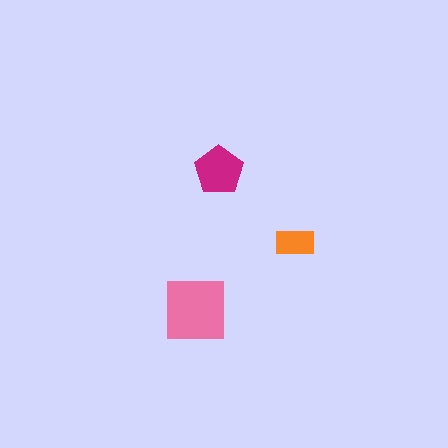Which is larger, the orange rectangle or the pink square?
The pink square.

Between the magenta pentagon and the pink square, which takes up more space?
The pink square.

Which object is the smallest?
The orange rectangle.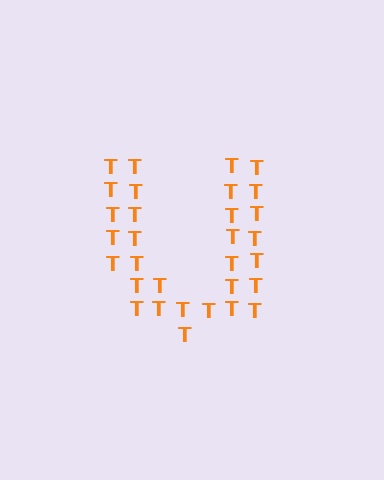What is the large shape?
The large shape is the letter U.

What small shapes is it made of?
It is made of small letter T's.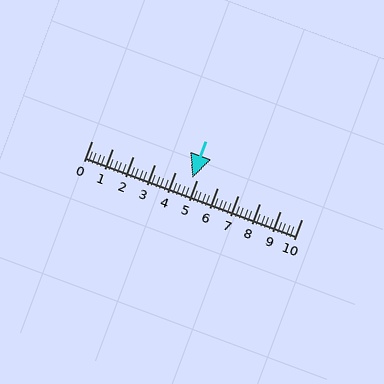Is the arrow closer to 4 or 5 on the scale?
The arrow is closer to 5.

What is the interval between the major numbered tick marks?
The major tick marks are spaced 1 units apart.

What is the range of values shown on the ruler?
The ruler shows values from 0 to 10.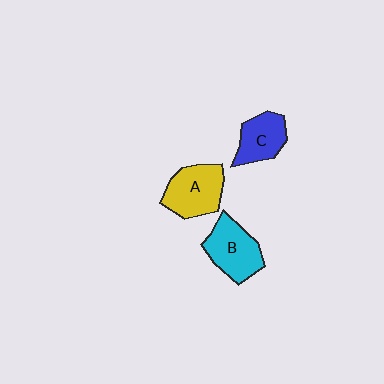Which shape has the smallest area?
Shape C (blue).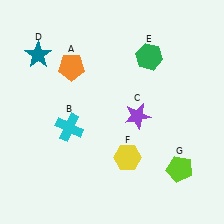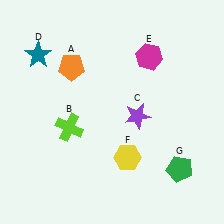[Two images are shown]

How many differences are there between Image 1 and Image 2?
There are 3 differences between the two images.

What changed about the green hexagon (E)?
In Image 1, E is green. In Image 2, it changed to magenta.